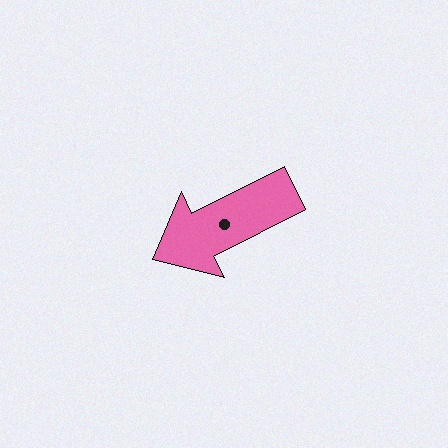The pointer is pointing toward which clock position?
Roughly 8 o'clock.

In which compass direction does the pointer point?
Southwest.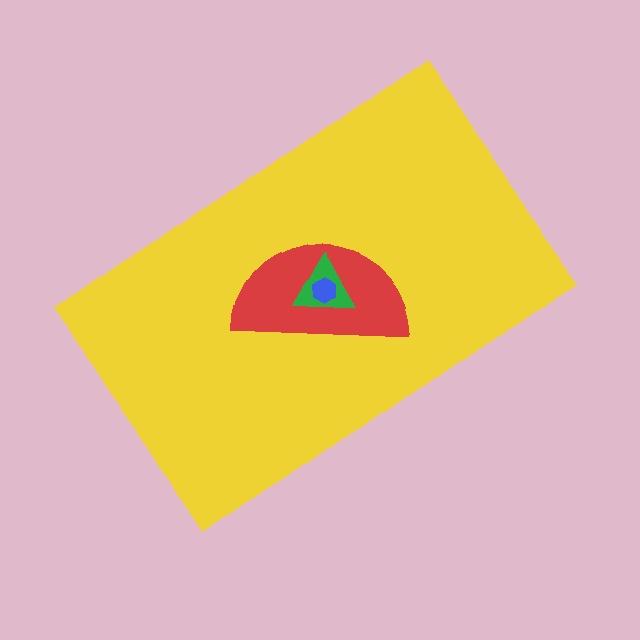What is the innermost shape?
The blue hexagon.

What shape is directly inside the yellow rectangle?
The red semicircle.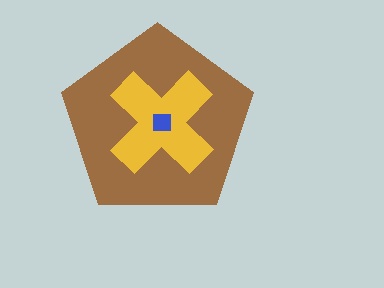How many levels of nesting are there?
3.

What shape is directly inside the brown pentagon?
The yellow cross.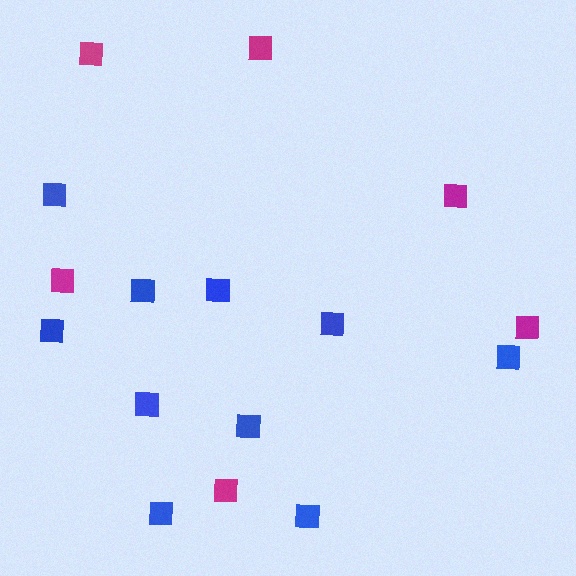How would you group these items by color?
There are 2 groups: one group of magenta squares (6) and one group of blue squares (10).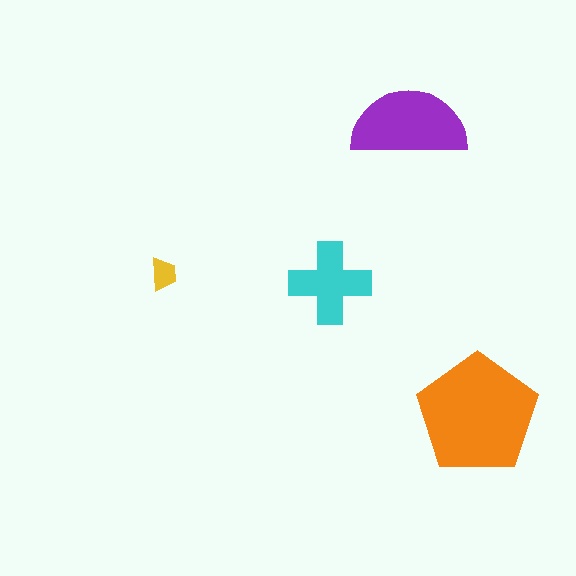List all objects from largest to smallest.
The orange pentagon, the purple semicircle, the cyan cross, the yellow trapezoid.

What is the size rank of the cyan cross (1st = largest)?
3rd.